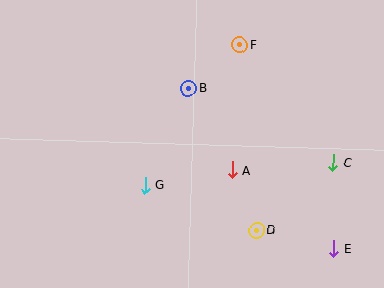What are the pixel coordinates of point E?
Point E is at (333, 249).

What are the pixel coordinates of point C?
Point C is at (333, 163).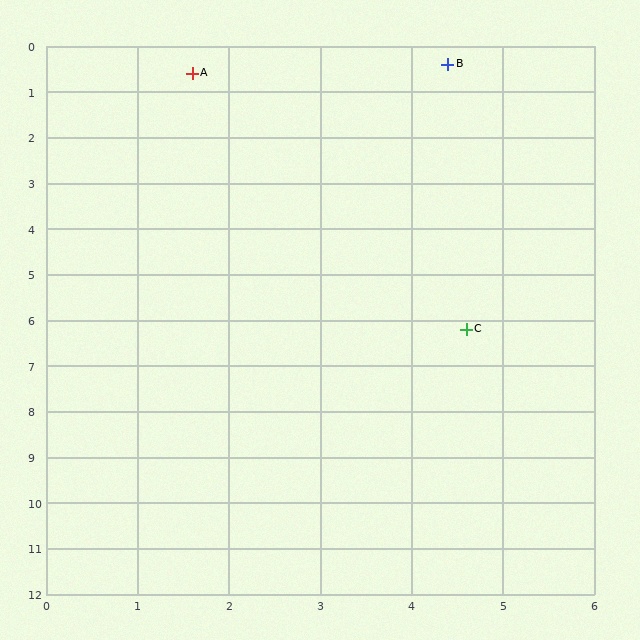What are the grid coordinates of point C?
Point C is at approximately (4.6, 6.2).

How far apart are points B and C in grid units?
Points B and C are about 5.8 grid units apart.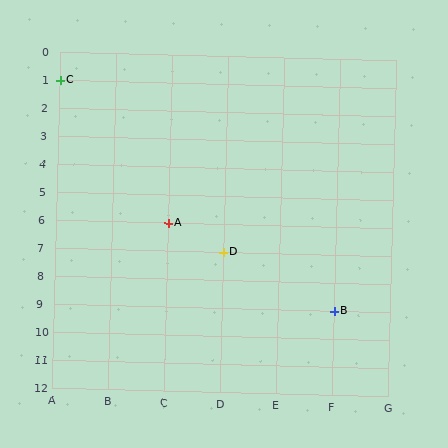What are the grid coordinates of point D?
Point D is at grid coordinates (D, 7).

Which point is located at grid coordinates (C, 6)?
Point A is at (C, 6).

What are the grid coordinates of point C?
Point C is at grid coordinates (A, 1).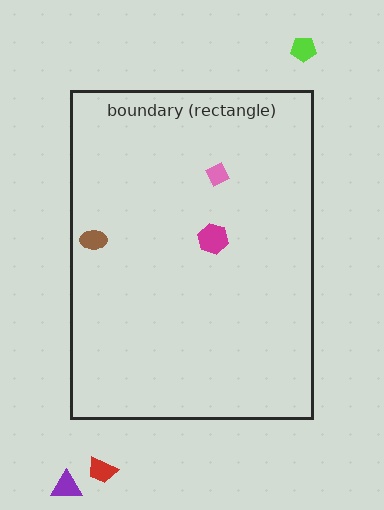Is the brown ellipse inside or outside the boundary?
Inside.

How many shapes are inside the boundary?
3 inside, 3 outside.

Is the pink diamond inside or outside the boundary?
Inside.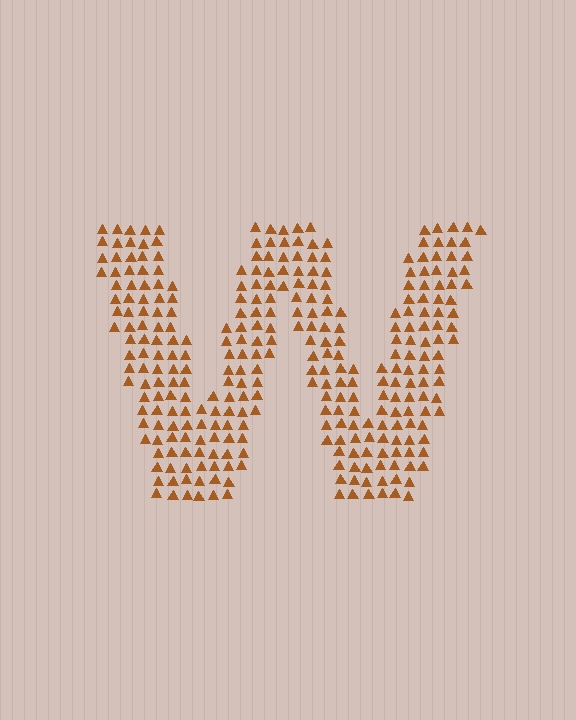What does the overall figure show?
The overall figure shows the letter W.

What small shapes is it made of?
It is made of small triangles.